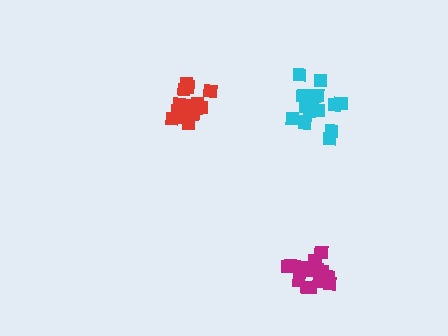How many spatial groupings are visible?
There are 3 spatial groupings.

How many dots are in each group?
Group 1: 16 dots, Group 2: 15 dots, Group 3: 16 dots (47 total).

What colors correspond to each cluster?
The clusters are colored: red, magenta, cyan.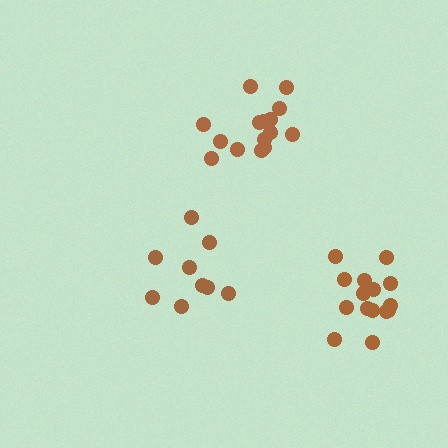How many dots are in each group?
Group 1: 9 dots, Group 2: 15 dots, Group 3: 15 dots (39 total).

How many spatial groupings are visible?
There are 3 spatial groupings.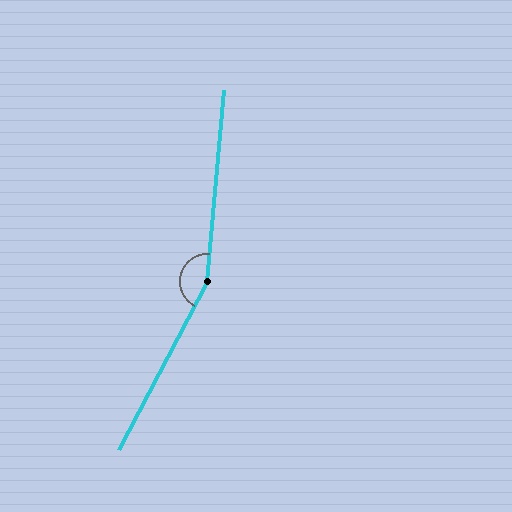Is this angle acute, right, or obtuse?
It is obtuse.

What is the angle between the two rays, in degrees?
Approximately 157 degrees.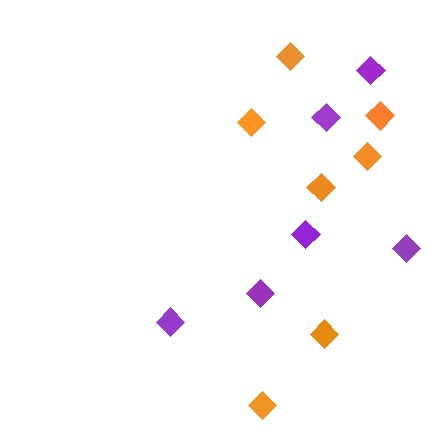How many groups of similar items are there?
There are 2 groups: one group of purple diamonds (6) and one group of orange diamonds (7).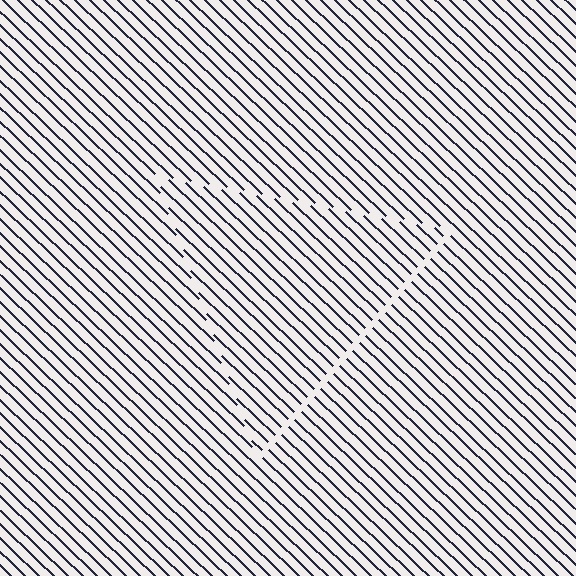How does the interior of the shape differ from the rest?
The interior of the shape contains the same grating, shifted by half a period — the contour is defined by the phase discontinuity where line-ends from the inner and outer gratings abut.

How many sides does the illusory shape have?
3 sides — the line-ends trace a triangle.